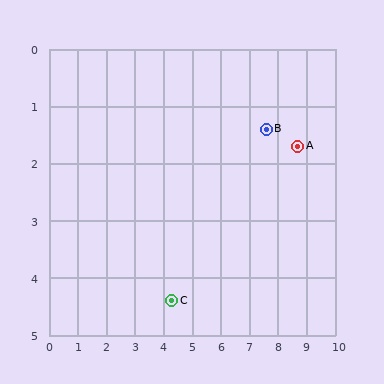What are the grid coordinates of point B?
Point B is at approximately (7.6, 1.4).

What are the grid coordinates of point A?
Point A is at approximately (8.7, 1.7).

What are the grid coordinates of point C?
Point C is at approximately (4.3, 4.4).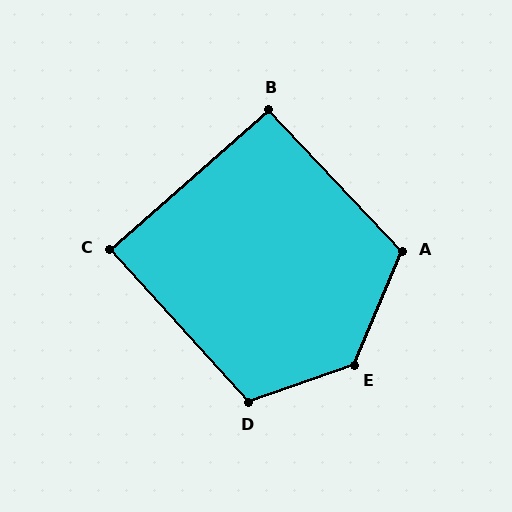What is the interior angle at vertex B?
Approximately 92 degrees (approximately right).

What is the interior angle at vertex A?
Approximately 114 degrees (obtuse).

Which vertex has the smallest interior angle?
C, at approximately 89 degrees.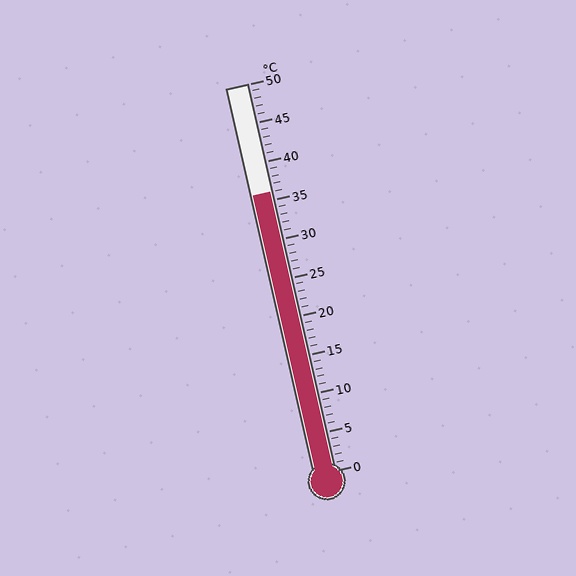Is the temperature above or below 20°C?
The temperature is above 20°C.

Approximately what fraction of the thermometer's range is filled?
The thermometer is filled to approximately 70% of its range.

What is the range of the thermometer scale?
The thermometer scale ranges from 0°C to 50°C.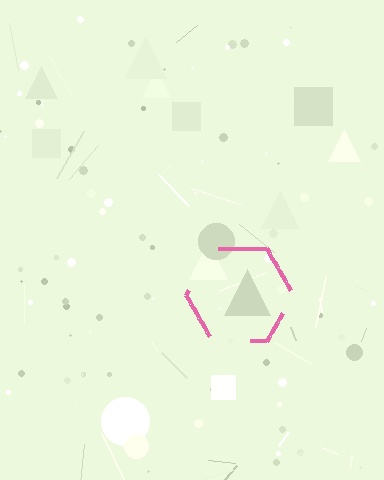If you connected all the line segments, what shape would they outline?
They would outline a hexagon.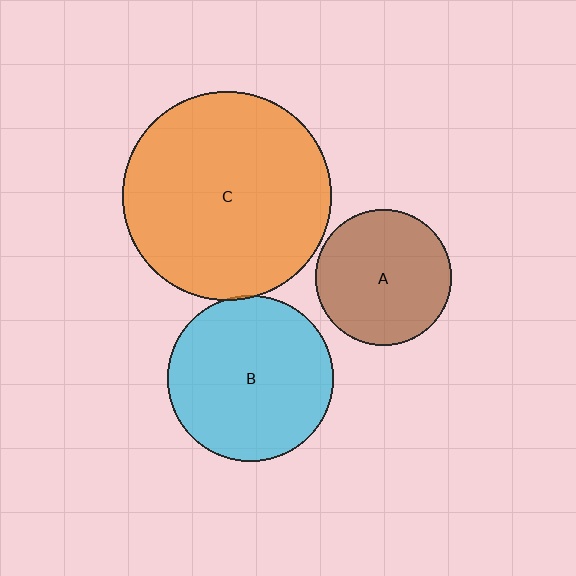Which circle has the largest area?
Circle C (orange).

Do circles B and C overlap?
Yes.